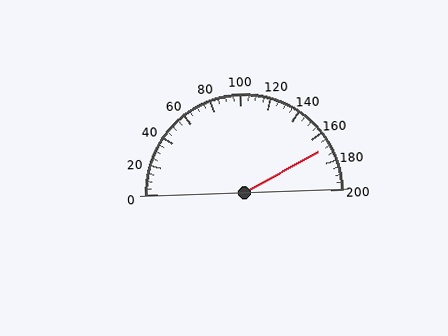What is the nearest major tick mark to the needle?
The nearest major tick mark is 160.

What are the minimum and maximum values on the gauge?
The gauge ranges from 0 to 200.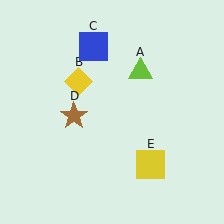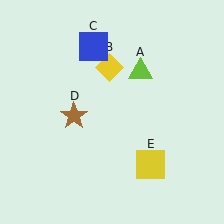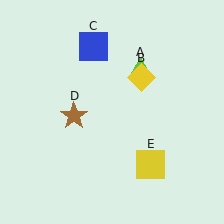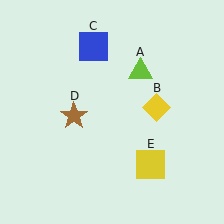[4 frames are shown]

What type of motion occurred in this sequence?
The yellow diamond (object B) rotated clockwise around the center of the scene.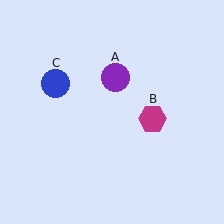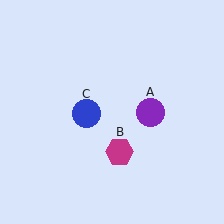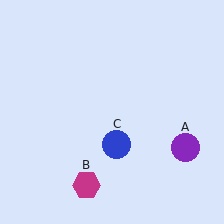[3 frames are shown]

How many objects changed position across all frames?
3 objects changed position: purple circle (object A), magenta hexagon (object B), blue circle (object C).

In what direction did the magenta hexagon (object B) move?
The magenta hexagon (object B) moved down and to the left.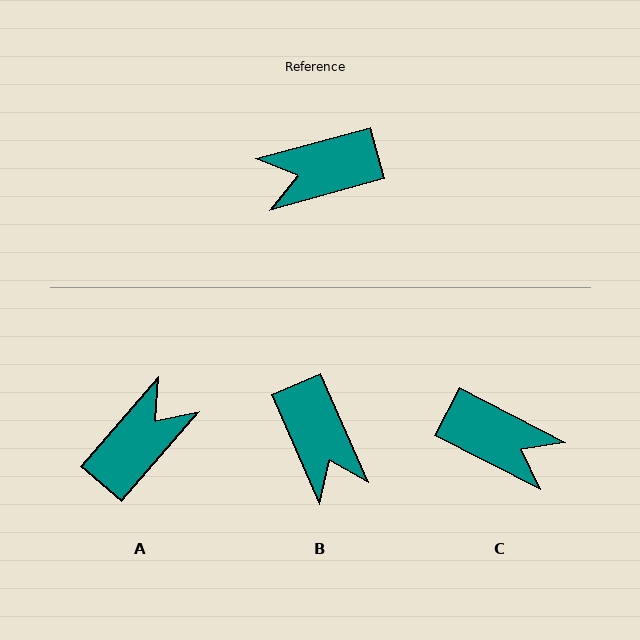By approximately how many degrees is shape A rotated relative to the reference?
Approximately 146 degrees clockwise.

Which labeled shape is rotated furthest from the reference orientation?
A, about 146 degrees away.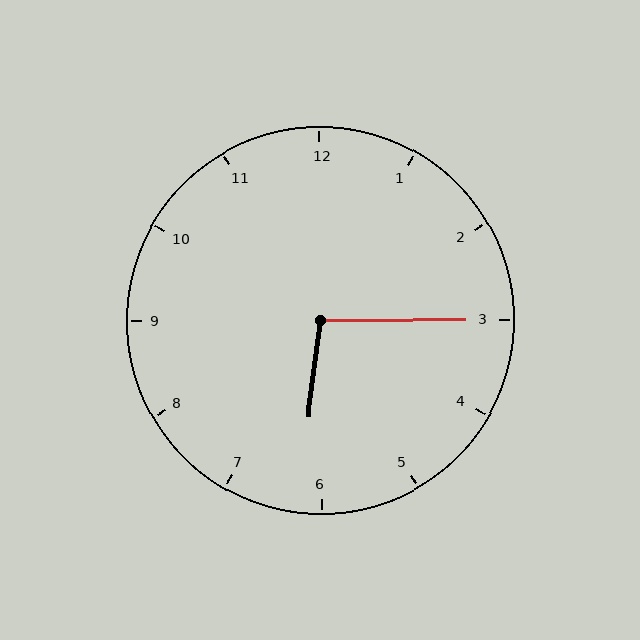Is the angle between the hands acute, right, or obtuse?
It is obtuse.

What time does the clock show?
6:15.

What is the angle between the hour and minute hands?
Approximately 98 degrees.